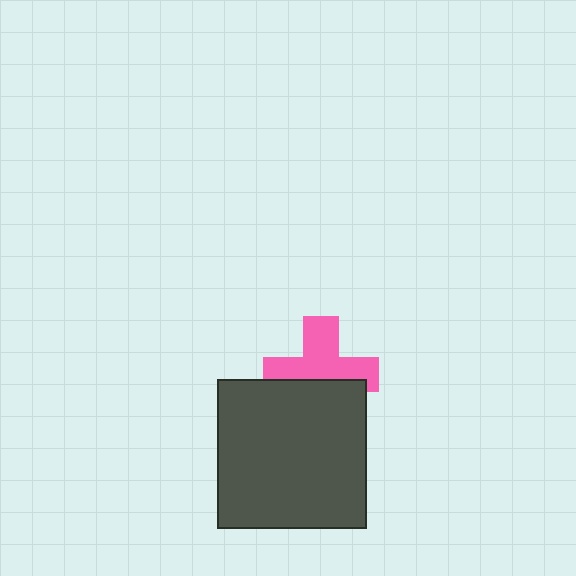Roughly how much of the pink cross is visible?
About half of it is visible (roughly 60%).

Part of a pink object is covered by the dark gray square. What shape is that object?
It is a cross.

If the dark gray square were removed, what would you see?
You would see the complete pink cross.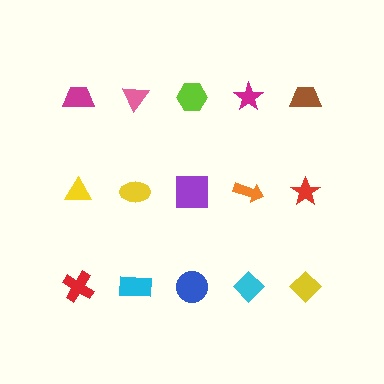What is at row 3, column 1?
A red cross.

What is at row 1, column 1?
A magenta trapezoid.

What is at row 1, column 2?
A pink triangle.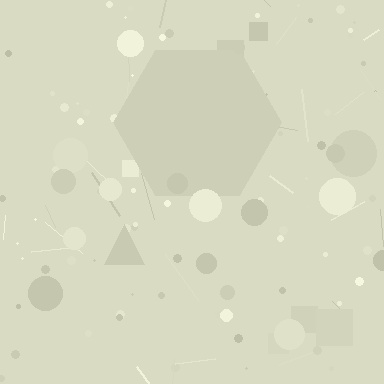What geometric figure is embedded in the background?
A hexagon is embedded in the background.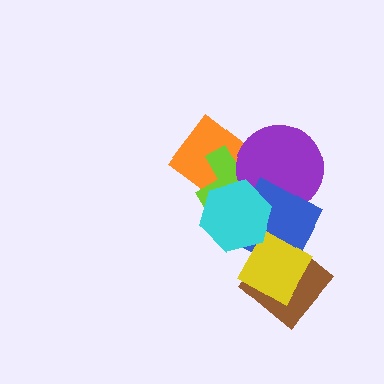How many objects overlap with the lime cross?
4 objects overlap with the lime cross.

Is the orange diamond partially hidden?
Yes, it is partially covered by another shape.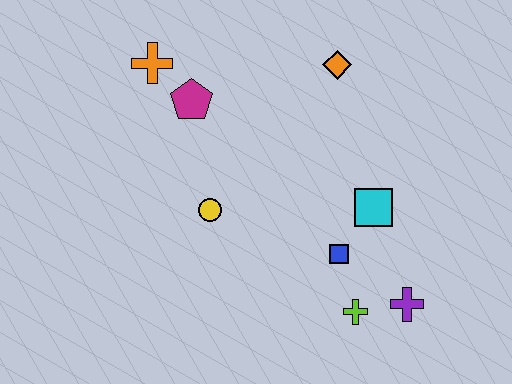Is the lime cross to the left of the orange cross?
No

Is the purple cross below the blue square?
Yes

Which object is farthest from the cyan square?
The orange cross is farthest from the cyan square.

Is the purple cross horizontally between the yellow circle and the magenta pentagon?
No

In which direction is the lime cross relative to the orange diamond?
The lime cross is below the orange diamond.